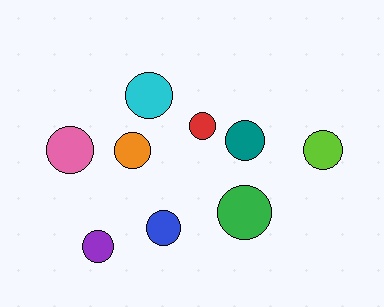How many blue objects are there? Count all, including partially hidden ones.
There is 1 blue object.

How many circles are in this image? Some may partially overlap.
There are 9 circles.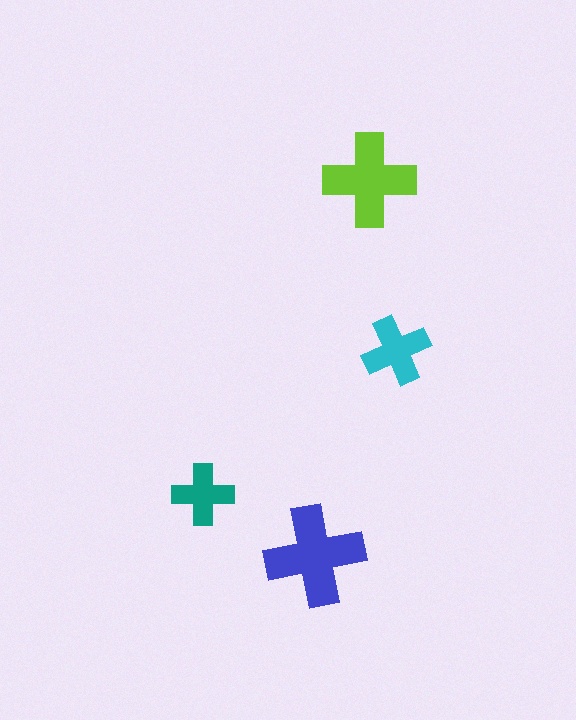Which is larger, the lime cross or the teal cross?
The lime one.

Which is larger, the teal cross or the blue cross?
The blue one.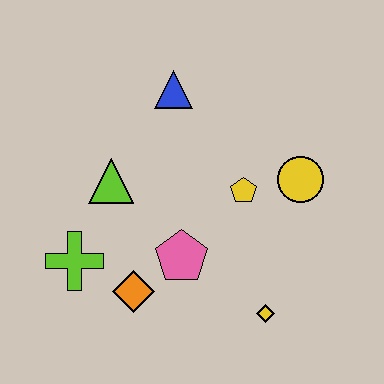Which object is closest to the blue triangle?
The lime triangle is closest to the blue triangle.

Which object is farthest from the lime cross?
The yellow circle is farthest from the lime cross.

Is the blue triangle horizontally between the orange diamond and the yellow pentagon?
Yes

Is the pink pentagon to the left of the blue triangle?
No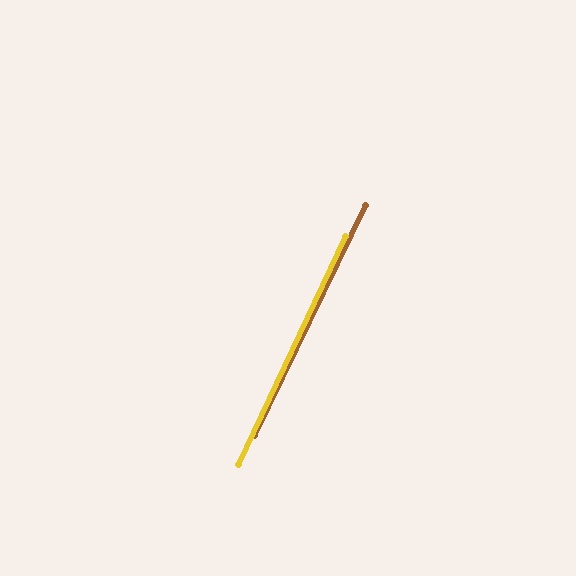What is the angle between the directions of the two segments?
Approximately 1 degree.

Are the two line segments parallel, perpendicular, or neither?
Parallel — their directions differ by only 0.5°.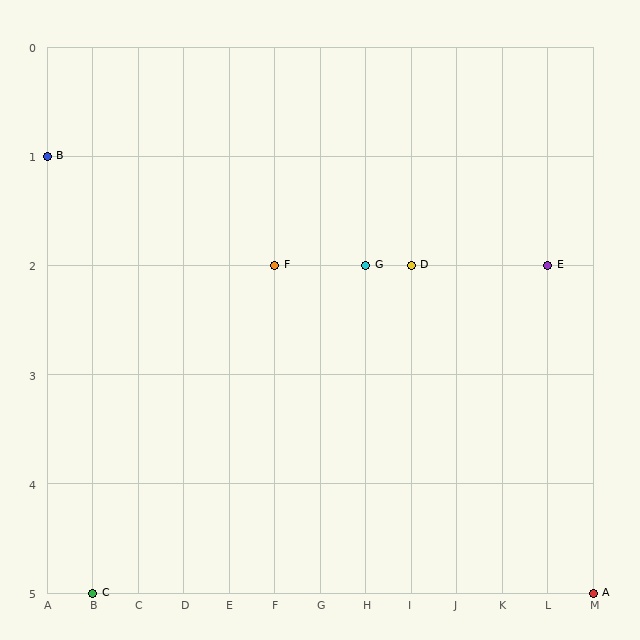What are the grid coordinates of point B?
Point B is at grid coordinates (A, 1).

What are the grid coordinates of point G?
Point G is at grid coordinates (H, 2).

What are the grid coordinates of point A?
Point A is at grid coordinates (M, 5).